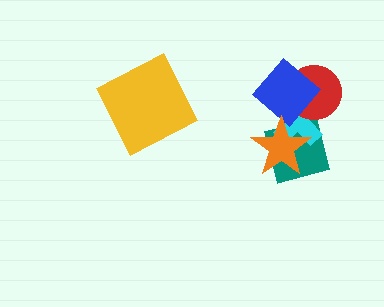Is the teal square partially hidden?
Yes, it is partially covered by another shape.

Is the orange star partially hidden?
No, no other shape covers it.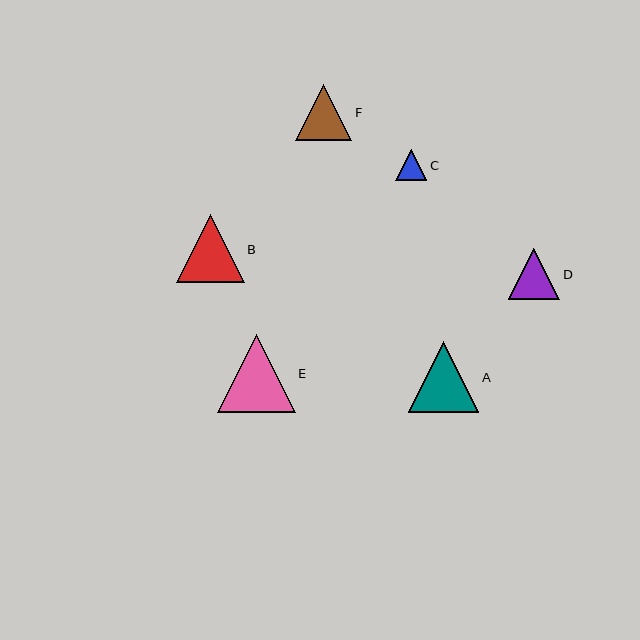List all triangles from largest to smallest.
From largest to smallest: E, A, B, F, D, C.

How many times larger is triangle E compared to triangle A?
Triangle E is approximately 1.1 times the size of triangle A.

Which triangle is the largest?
Triangle E is the largest with a size of approximately 78 pixels.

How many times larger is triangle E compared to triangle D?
Triangle E is approximately 1.5 times the size of triangle D.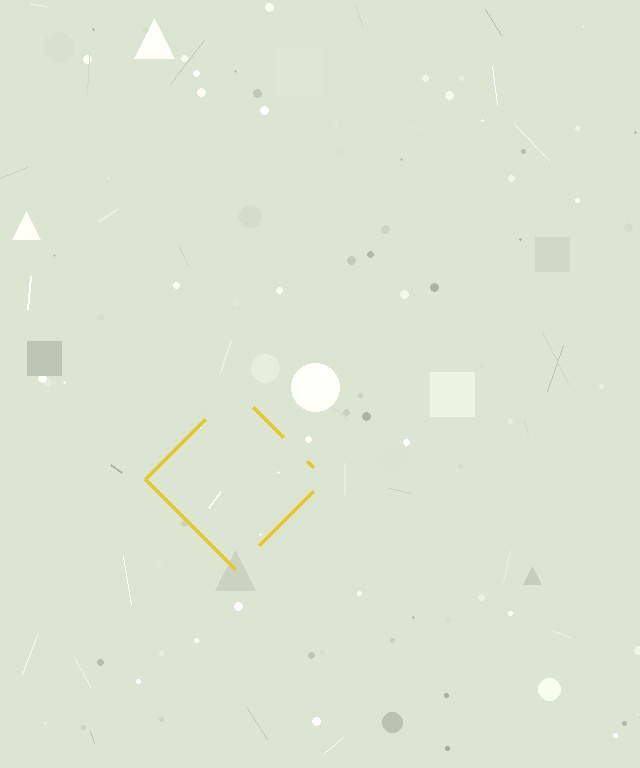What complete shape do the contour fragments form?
The contour fragments form a diamond.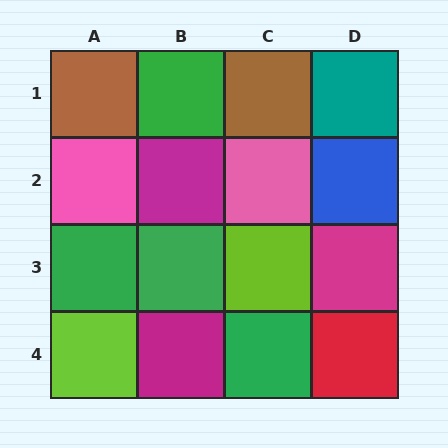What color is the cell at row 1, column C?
Brown.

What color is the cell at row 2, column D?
Blue.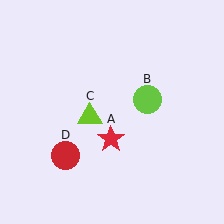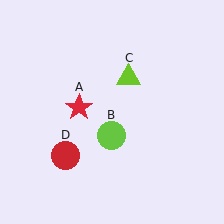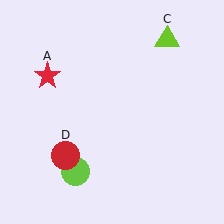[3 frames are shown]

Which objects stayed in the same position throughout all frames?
Red circle (object D) remained stationary.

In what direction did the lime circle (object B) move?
The lime circle (object B) moved down and to the left.